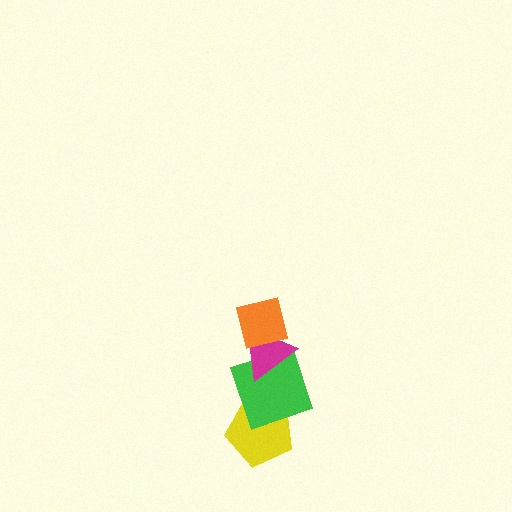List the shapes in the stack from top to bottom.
From top to bottom: the orange square, the magenta triangle, the green square, the yellow pentagon.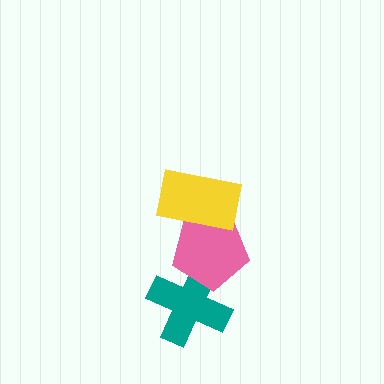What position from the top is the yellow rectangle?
The yellow rectangle is 1st from the top.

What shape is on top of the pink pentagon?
The yellow rectangle is on top of the pink pentagon.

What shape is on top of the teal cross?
The pink pentagon is on top of the teal cross.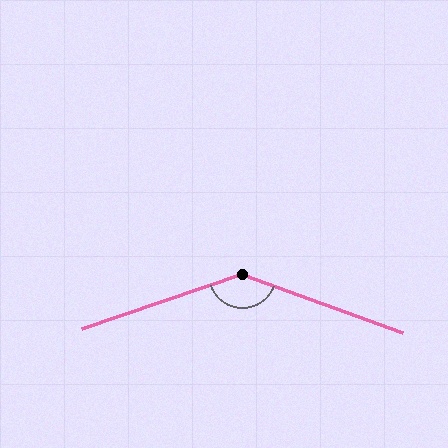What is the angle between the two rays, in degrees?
Approximately 141 degrees.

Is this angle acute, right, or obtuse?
It is obtuse.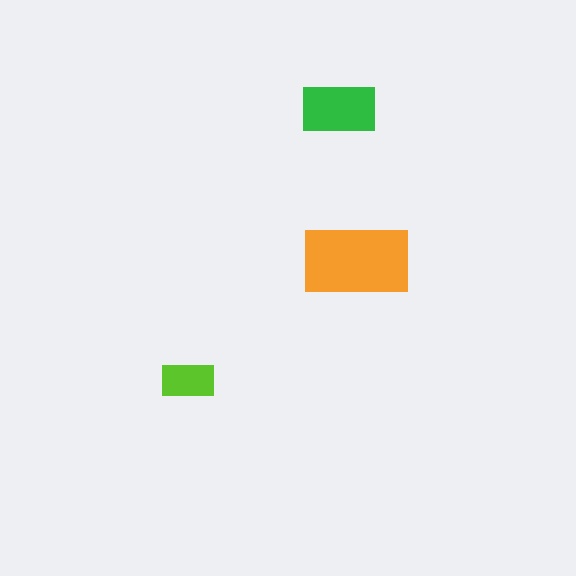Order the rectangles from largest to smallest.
the orange one, the green one, the lime one.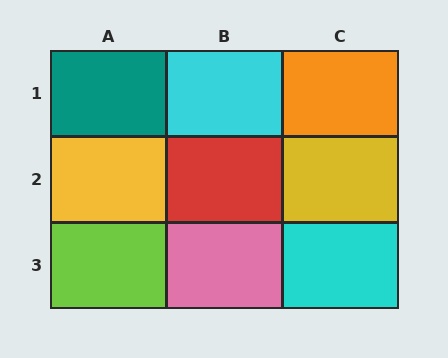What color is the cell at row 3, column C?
Cyan.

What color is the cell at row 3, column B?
Pink.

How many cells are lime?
1 cell is lime.